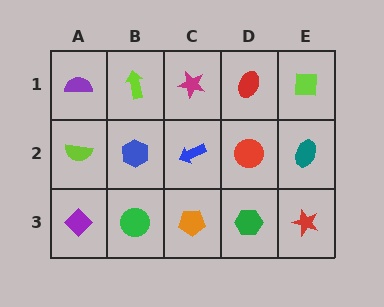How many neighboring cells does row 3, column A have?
2.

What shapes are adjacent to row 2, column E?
A lime square (row 1, column E), a red star (row 3, column E), a red circle (row 2, column D).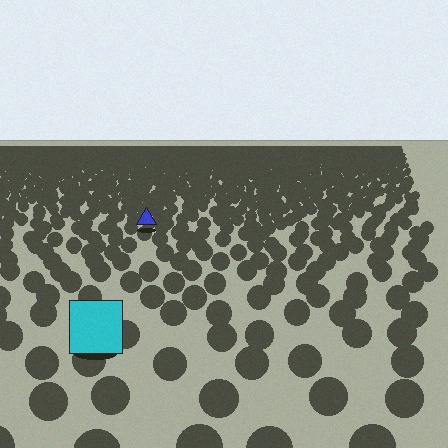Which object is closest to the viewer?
The cyan square is closest. The texture marks near it are larger and more spread out.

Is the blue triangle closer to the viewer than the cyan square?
No. The cyan square is closer — you can tell from the texture gradient: the ground texture is coarser near it.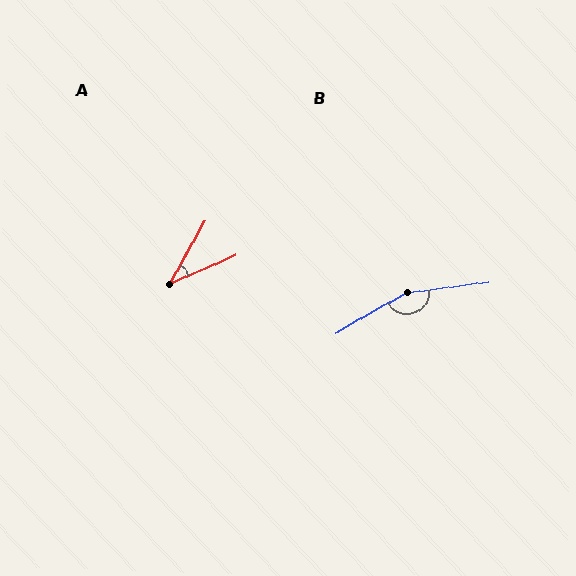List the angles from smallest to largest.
A (37°), B (158°).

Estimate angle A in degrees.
Approximately 37 degrees.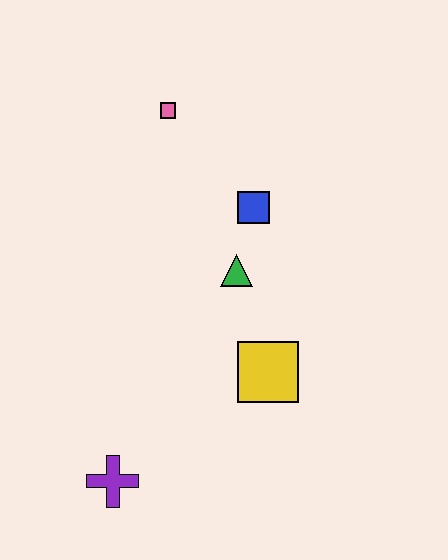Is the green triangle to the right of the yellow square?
No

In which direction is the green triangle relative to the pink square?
The green triangle is below the pink square.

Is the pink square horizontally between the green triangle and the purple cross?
Yes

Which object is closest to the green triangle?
The blue square is closest to the green triangle.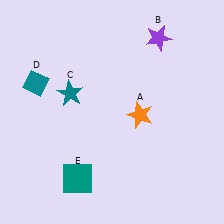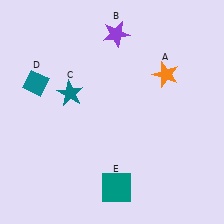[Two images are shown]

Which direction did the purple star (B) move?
The purple star (B) moved left.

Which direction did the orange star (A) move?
The orange star (A) moved up.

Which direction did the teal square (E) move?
The teal square (E) moved right.